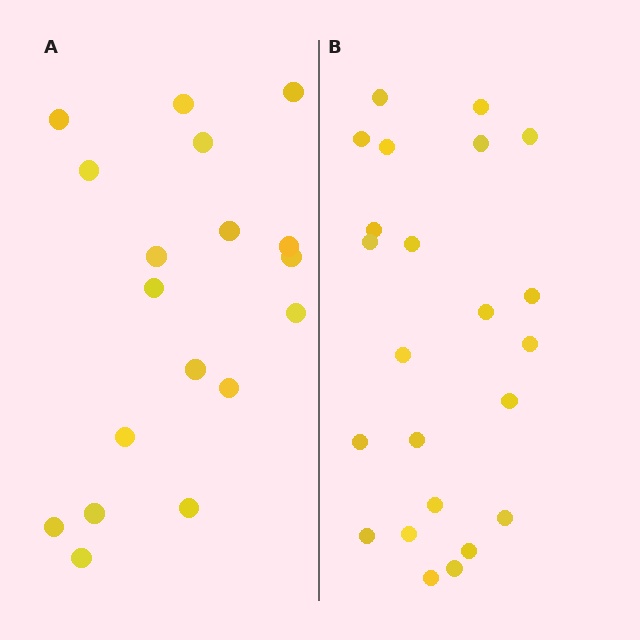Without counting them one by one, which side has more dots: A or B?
Region B (the right region) has more dots.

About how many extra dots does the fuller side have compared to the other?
Region B has about 5 more dots than region A.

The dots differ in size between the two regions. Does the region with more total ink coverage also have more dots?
No. Region A has more total ink coverage because its dots are larger, but region B actually contains more individual dots. Total area can be misleading — the number of items is what matters here.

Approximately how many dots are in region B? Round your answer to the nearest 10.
About 20 dots. (The exact count is 23, which rounds to 20.)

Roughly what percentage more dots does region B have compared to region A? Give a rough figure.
About 30% more.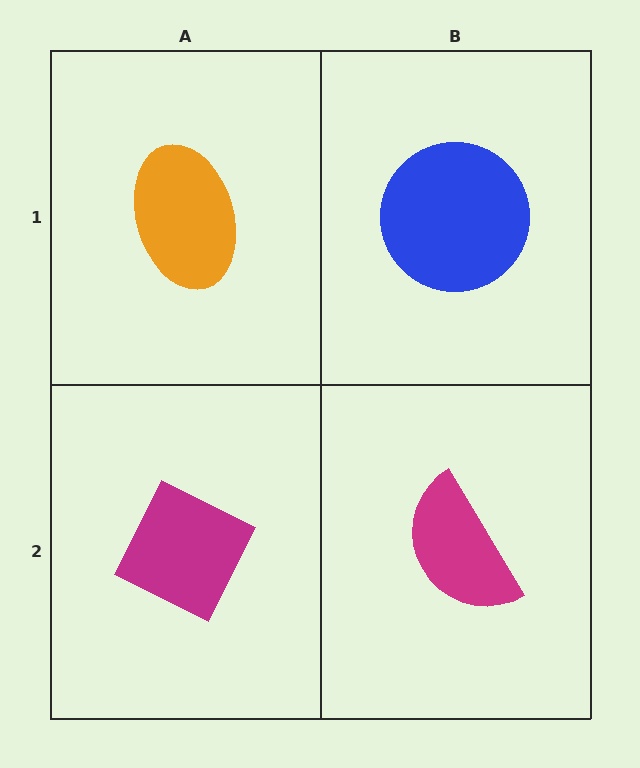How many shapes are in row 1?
2 shapes.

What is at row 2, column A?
A magenta diamond.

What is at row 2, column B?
A magenta semicircle.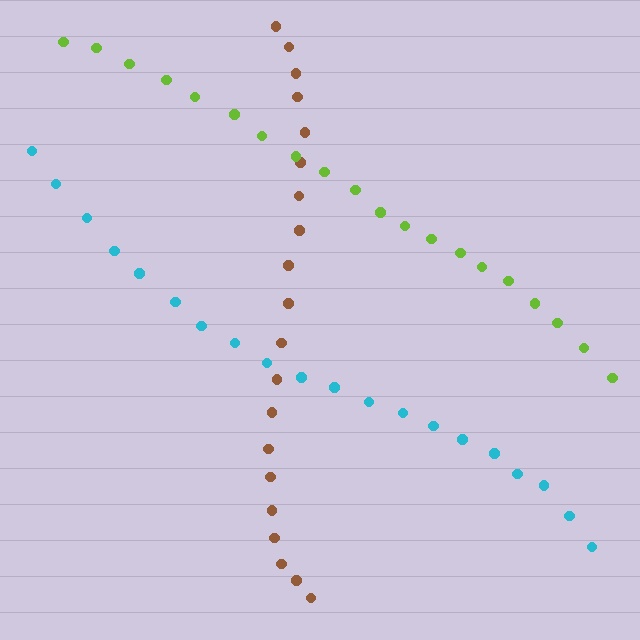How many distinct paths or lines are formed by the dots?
There are 3 distinct paths.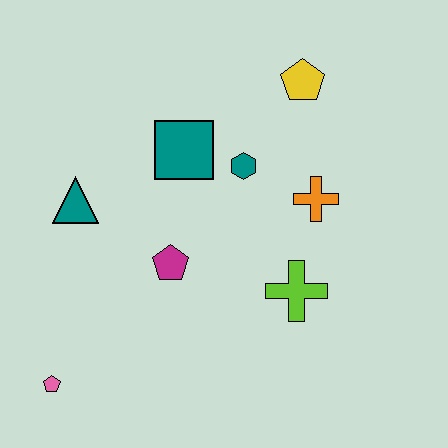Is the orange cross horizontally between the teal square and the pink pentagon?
No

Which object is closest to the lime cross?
The orange cross is closest to the lime cross.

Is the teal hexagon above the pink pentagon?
Yes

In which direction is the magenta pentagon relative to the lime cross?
The magenta pentagon is to the left of the lime cross.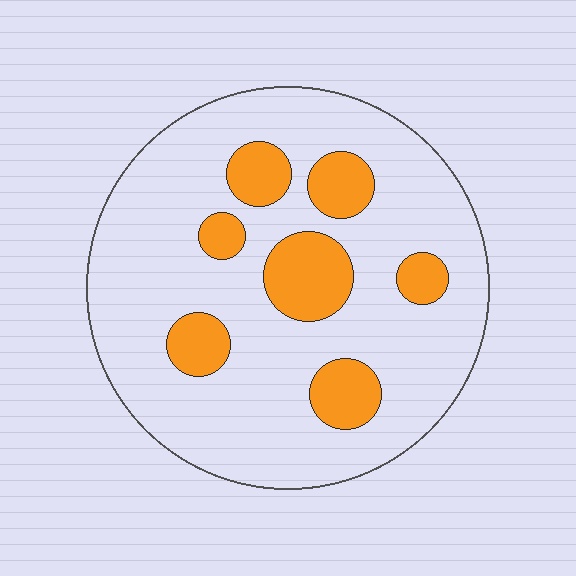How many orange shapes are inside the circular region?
7.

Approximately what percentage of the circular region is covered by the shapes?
Approximately 20%.